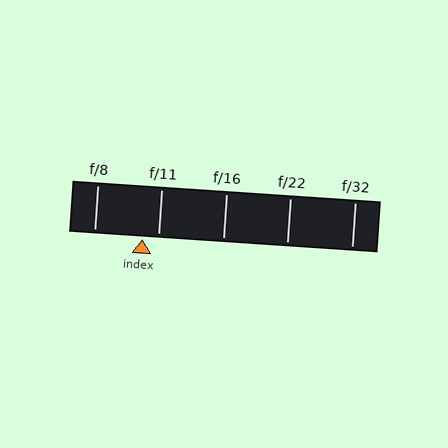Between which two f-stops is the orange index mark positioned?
The index mark is between f/8 and f/11.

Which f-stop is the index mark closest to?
The index mark is closest to f/11.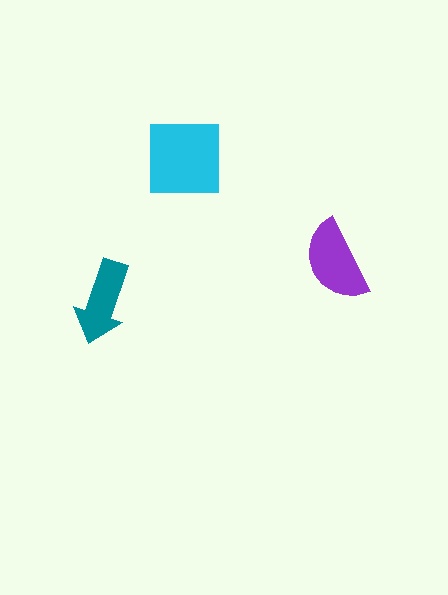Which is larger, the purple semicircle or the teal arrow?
The purple semicircle.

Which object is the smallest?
The teal arrow.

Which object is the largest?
The cyan square.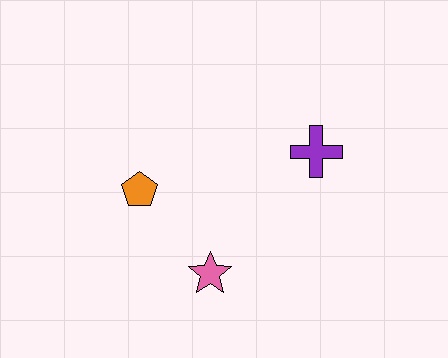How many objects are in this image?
There are 3 objects.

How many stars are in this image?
There is 1 star.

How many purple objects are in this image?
There is 1 purple object.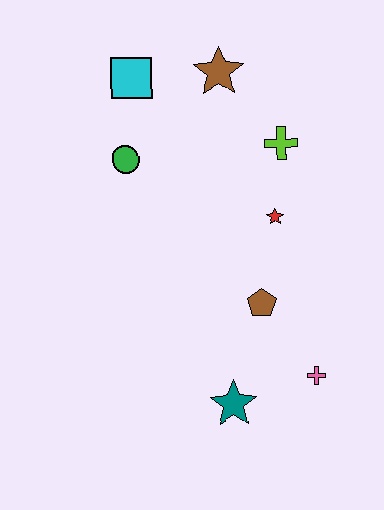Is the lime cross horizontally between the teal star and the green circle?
No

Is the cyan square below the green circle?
No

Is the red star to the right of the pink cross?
No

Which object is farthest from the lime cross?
The teal star is farthest from the lime cross.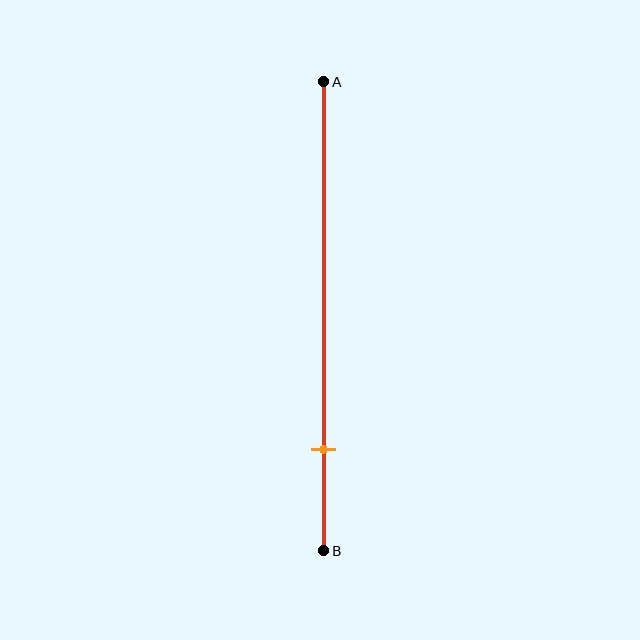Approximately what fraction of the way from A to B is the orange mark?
The orange mark is approximately 80% of the way from A to B.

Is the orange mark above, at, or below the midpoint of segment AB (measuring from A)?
The orange mark is below the midpoint of segment AB.